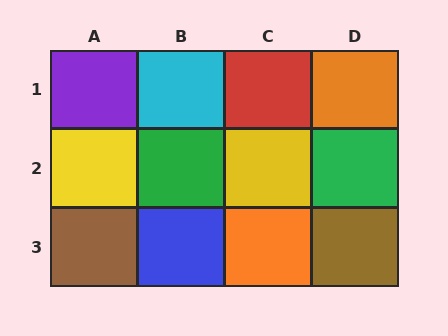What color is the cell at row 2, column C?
Yellow.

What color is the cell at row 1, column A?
Purple.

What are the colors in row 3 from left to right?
Brown, blue, orange, brown.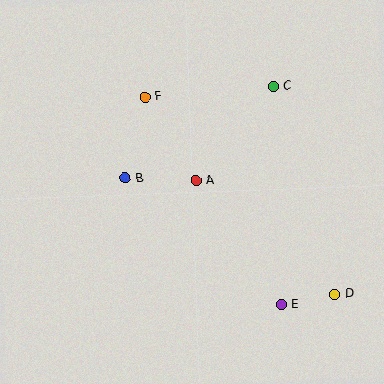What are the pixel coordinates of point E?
Point E is at (281, 304).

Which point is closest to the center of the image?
Point A at (196, 180) is closest to the center.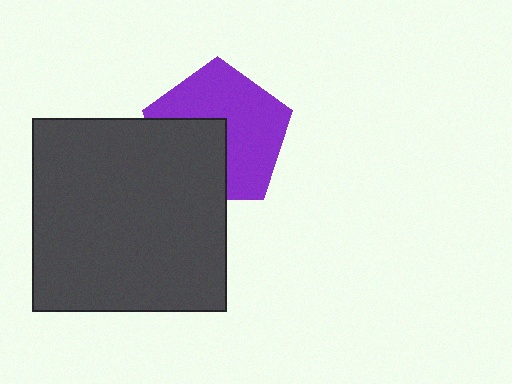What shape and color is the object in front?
The object in front is a dark gray square.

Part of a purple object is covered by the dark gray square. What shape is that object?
It is a pentagon.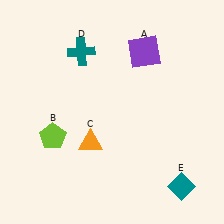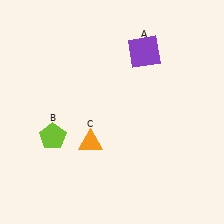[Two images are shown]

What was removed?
The teal diamond (E), the teal cross (D) were removed in Image 2.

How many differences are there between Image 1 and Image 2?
There are 2 differences between the two images.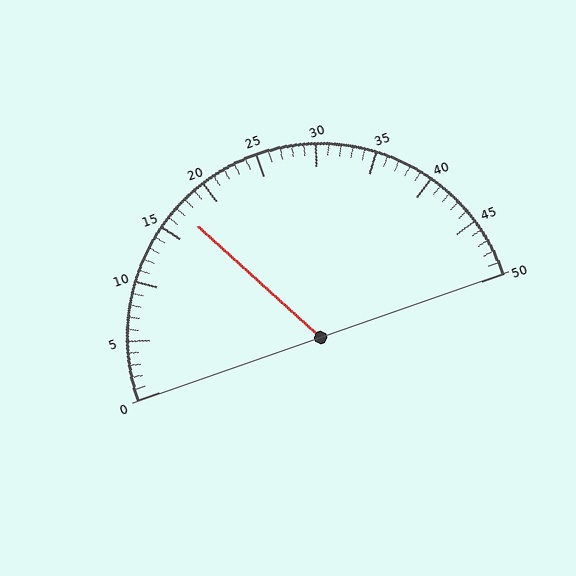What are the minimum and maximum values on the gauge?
The gauge ranges from 0 to 50.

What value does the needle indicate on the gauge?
The needle indicates approximately 17.